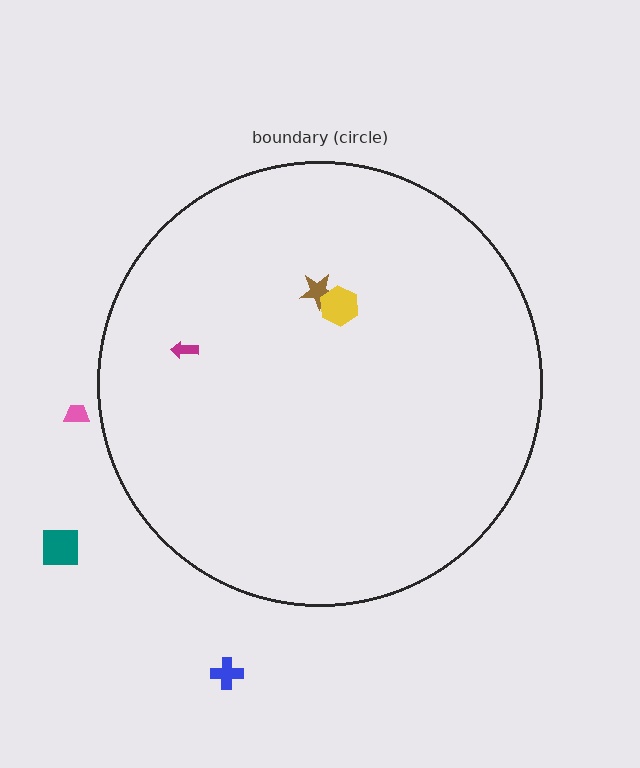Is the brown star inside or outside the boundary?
Inside.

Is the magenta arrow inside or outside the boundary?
Inside.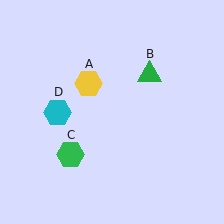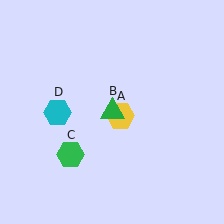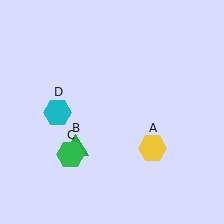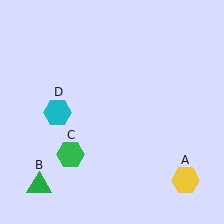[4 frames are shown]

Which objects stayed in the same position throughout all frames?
Green hexagon (object C) and cyan hexagon (object D) remained stationary.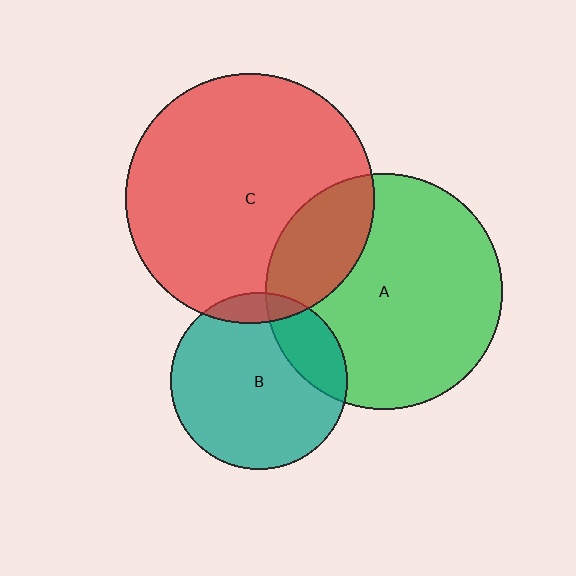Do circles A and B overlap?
Yes.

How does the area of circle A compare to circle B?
Approximately 1.8 times.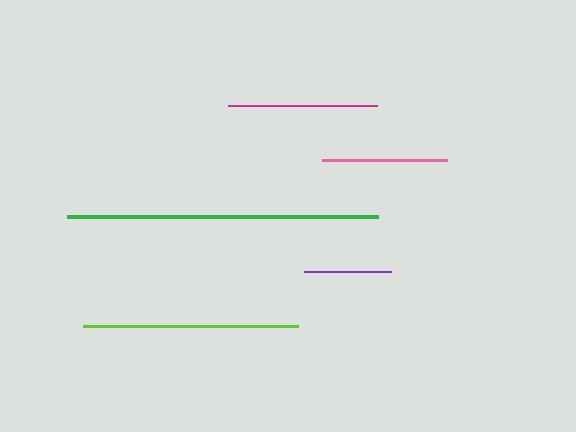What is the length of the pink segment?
The pink segment is approximately 125 pixels long.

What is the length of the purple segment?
The purple segment is approximately 87 pixels long.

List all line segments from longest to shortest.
From longest to shortest: green, lime, magenta, pink, purple.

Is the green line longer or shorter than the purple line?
The green line is longer than the purple line.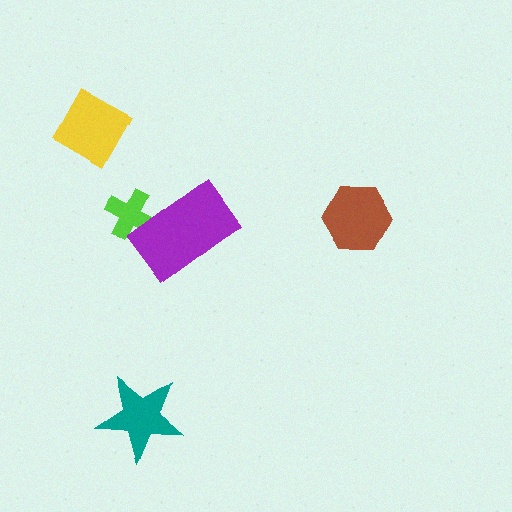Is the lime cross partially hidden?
Yes, it is partially covered by another shape.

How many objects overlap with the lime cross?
1 object overlaps with the lime cross.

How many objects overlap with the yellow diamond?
0 objects overlap with the yellow diamond.